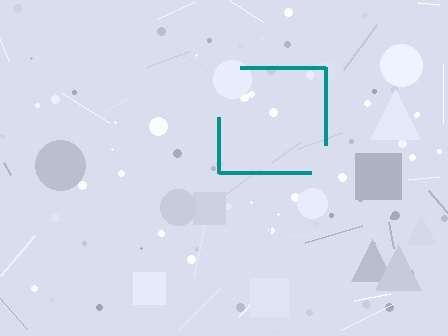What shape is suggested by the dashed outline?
The dashed outline suggests a square.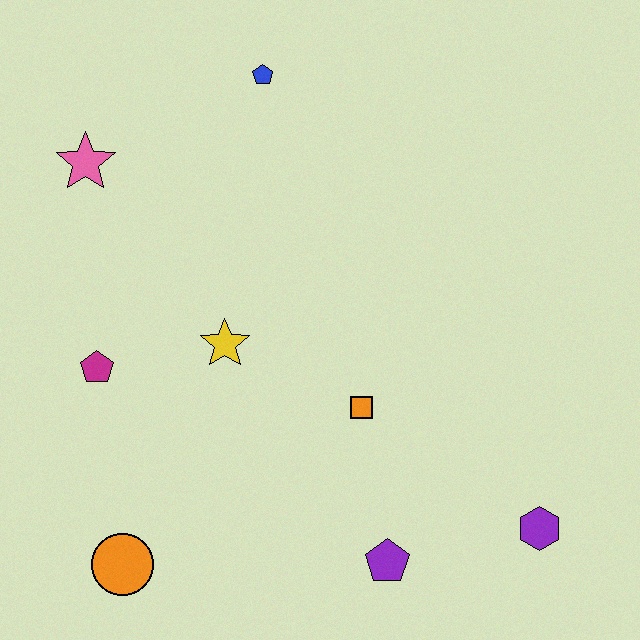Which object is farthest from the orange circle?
The blue pentagon is farthest from the orange circle.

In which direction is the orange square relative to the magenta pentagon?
The orange square is to the right of the magenta pentagon.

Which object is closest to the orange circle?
The magenta pentagon is closest to the orange circle.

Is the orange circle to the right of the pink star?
Yes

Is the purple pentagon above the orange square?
No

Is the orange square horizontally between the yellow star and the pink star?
No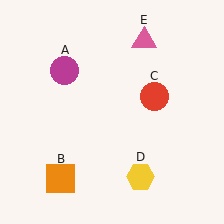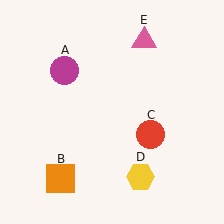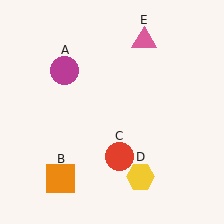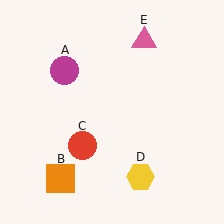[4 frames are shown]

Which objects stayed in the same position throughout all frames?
Magenta circle (object A) and orange square (object B) and yellow hexagon (object D) and pink triangle (object E) remained stationary.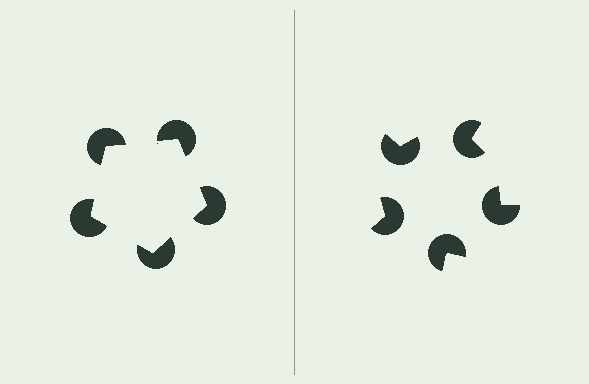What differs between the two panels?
The pac-man discs are positioned identically on both sides; only the wedge orientations differ. On the left they align to a pentagon; on the right they are misaligned.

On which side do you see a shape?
An illusory pentagon appears on the left side. On the right side the wedge cuts are rotated, so no coherent shape forms.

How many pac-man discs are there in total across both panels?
10 — 5 on each side.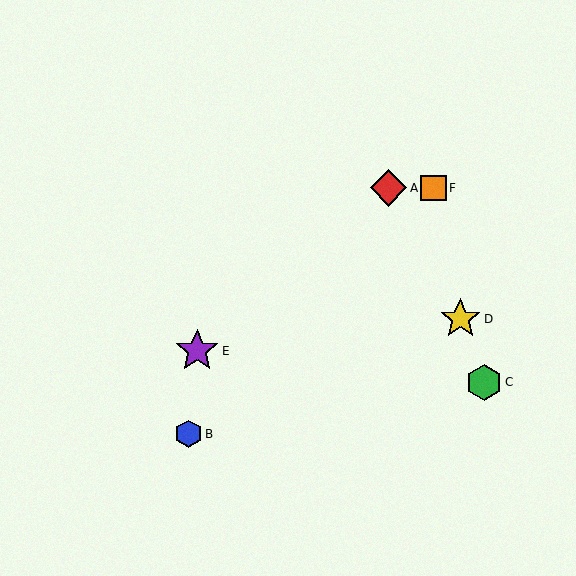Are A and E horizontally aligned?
No, A is at y≈188 and E is at y≈351.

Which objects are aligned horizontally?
Objects A, F are aligned horizontally.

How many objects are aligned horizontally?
2 objects (A, F) are aligned horizontally.